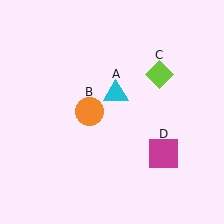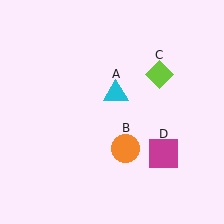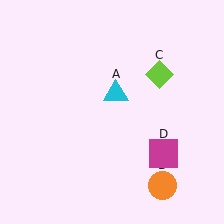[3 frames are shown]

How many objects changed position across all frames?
1 object changed position: orange circle (object B).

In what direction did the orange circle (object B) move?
The orange circle (object B) moved down and to the right.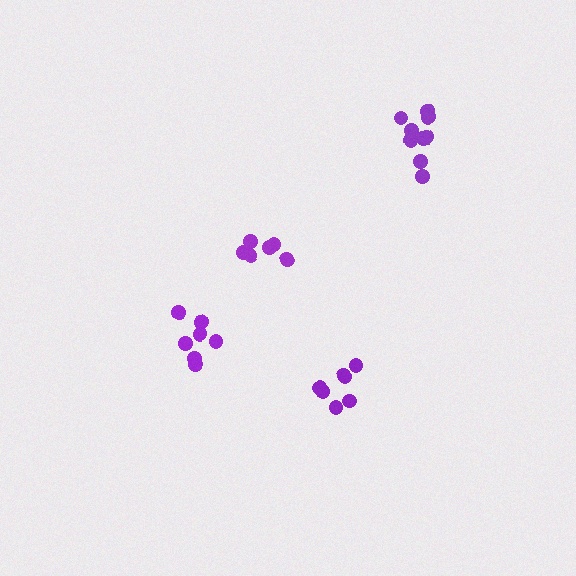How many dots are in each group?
Group 1: 7 dots, Group 2: 7 dots, Group 3: 6 dots, Group 4: 9 dots (29 total).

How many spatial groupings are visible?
There are 4 spatial groupings.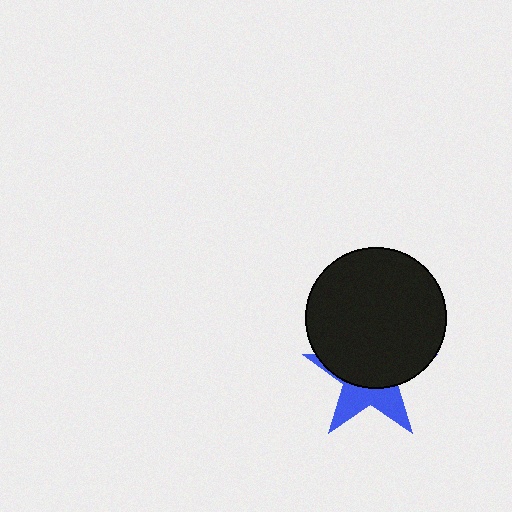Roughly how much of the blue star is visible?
A small part of it is visible (roughly 38%).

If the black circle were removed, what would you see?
You would see the complete blue star.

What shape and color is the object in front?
The object in front is a black circle.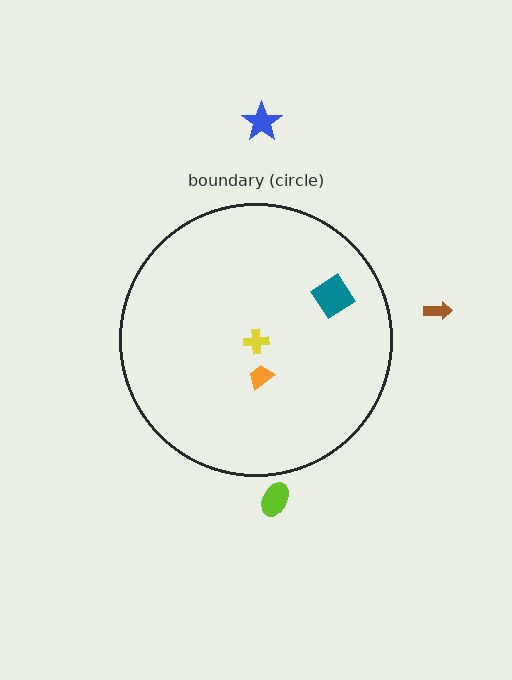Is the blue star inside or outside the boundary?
Outside.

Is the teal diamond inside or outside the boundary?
Inside.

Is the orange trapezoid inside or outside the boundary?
Inside.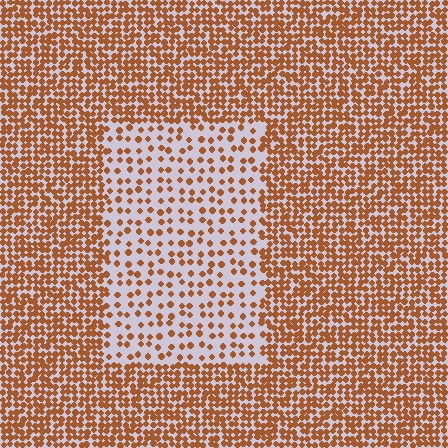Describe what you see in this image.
The image contains small brown elements arranged at two different densities. A rectangle-shaped region is visible where the elements are less densely packed than the surrounding area.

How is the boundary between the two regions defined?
The boundary is defined by a change in element density (approximately 2.5x ratio). All elements are the same color, size, and shape.